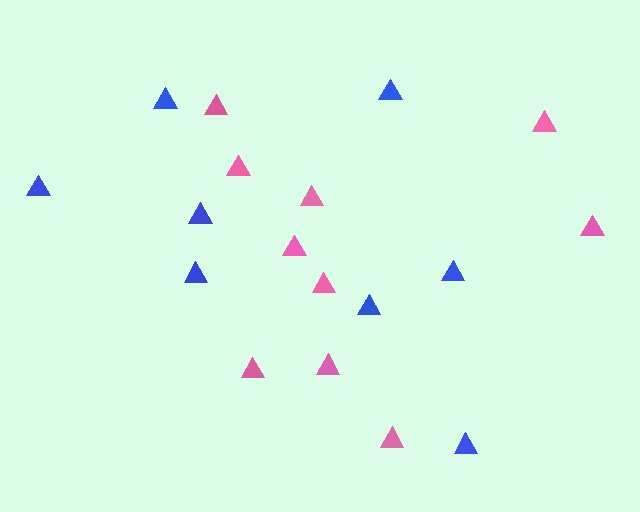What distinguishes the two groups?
There are 2 groups: one group of pink triangles (10) and one group of blue triangles (8).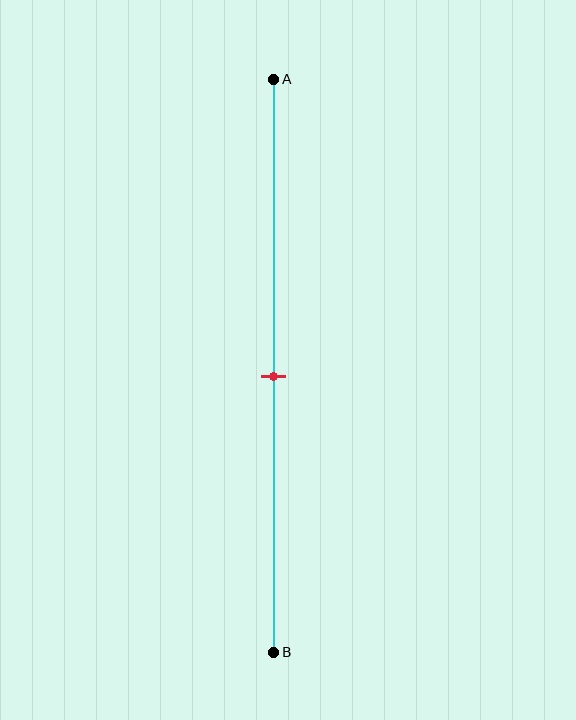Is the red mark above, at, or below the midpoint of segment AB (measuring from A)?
The red mark is approximately at the midpoint of segment AB.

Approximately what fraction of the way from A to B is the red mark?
The red mark is approximately 50% of the way from A to B.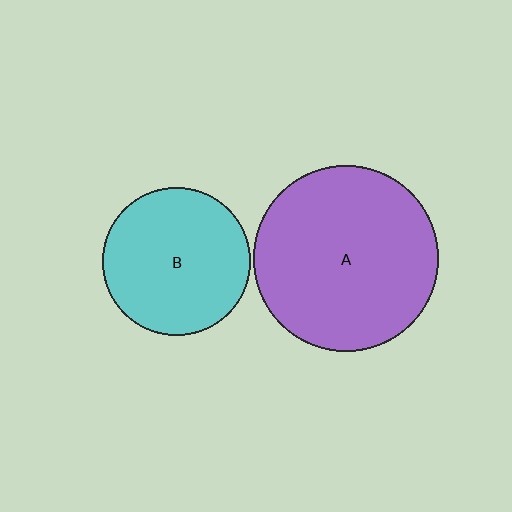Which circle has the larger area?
Circle A (purple).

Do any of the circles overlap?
No, none of the circles overlap.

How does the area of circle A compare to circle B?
Approximately 1.6 times.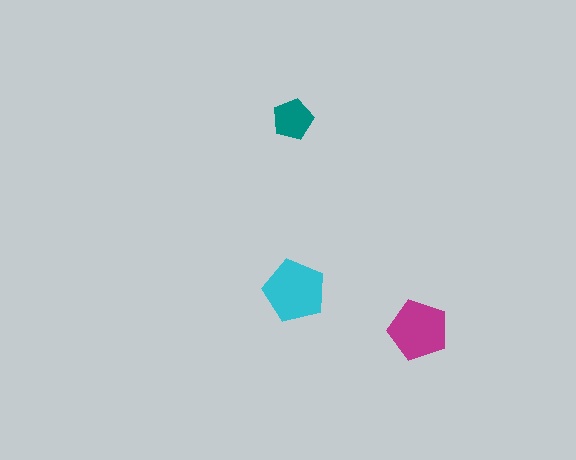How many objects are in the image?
There are 3 objects in the image.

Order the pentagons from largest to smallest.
the cyan one, the magenta one, the teal one.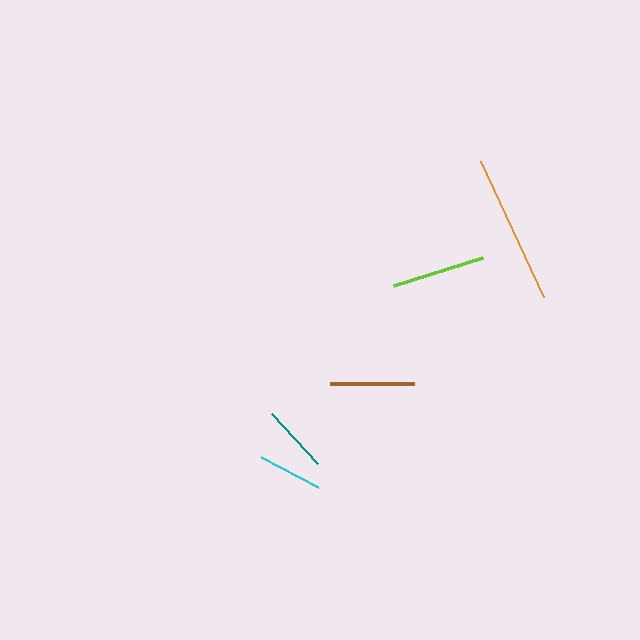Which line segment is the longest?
The orange line is the longest at approximately 150 pixels.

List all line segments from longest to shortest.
From longest to shortest: orange, lime, brown, teal, cyan.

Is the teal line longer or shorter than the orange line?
The orange line is longer than the teal line.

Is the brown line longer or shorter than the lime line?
The lime line is longer than the brown line.